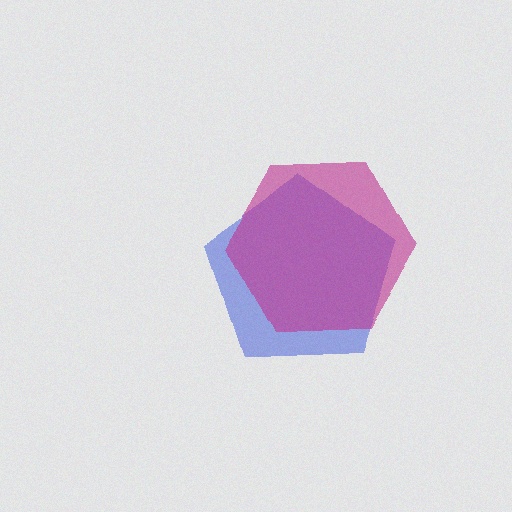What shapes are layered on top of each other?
The layered shapes are: a blue pentagon, a magenta hexagon.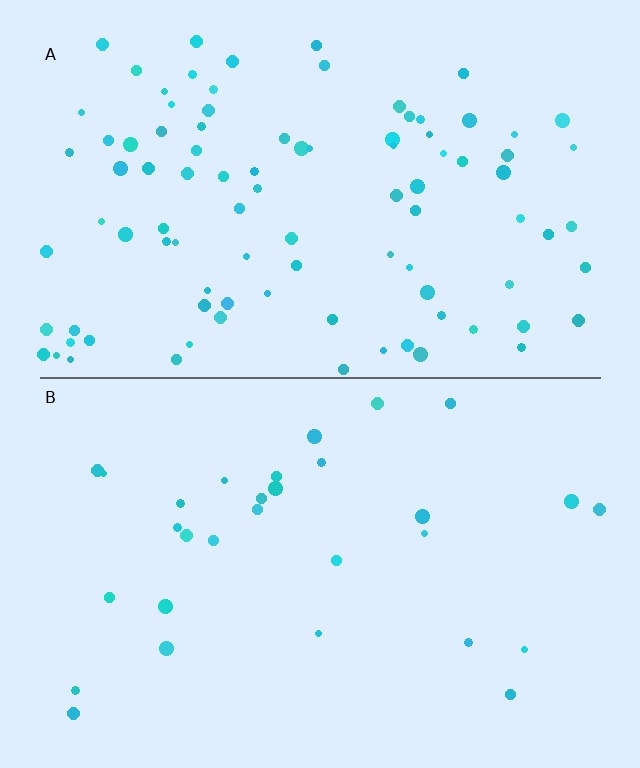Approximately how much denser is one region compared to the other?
Approximately 3.1× — region A over region B.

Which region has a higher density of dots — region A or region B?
A (the top).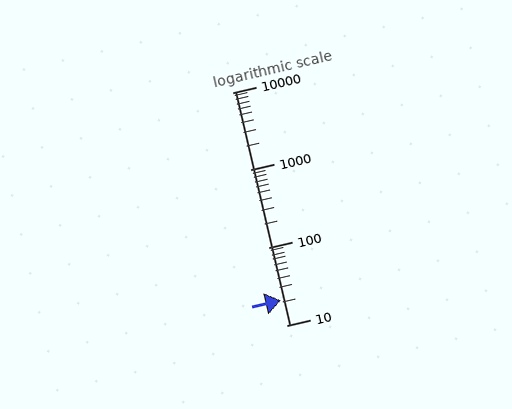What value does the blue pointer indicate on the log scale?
The pointer indicates approximately 21.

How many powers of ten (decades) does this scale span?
The scale spans 3 decades, from 10 to 10000.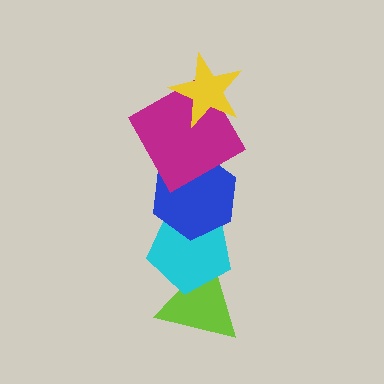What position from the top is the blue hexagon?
The blue hexagon is 3rd from the top.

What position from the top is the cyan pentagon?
The cyan pentagon is 4th from the top.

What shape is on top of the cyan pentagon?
The blue hexagon is on top of the cyan pentagon.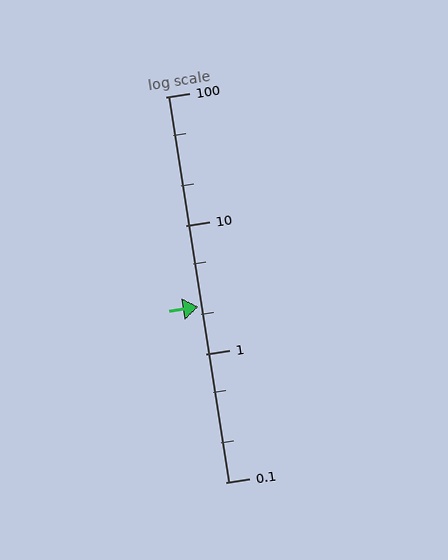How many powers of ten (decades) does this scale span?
The scale spans 3 decades, from 0.1 to 100.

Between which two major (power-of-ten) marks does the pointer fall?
The pointer is between 1 and 10.